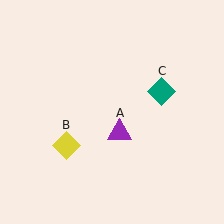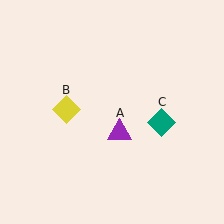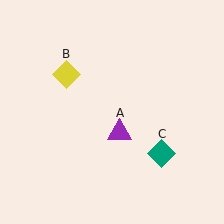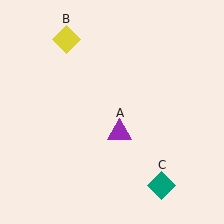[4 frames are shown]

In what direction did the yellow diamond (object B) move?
The yellow diamond (object B) moved up.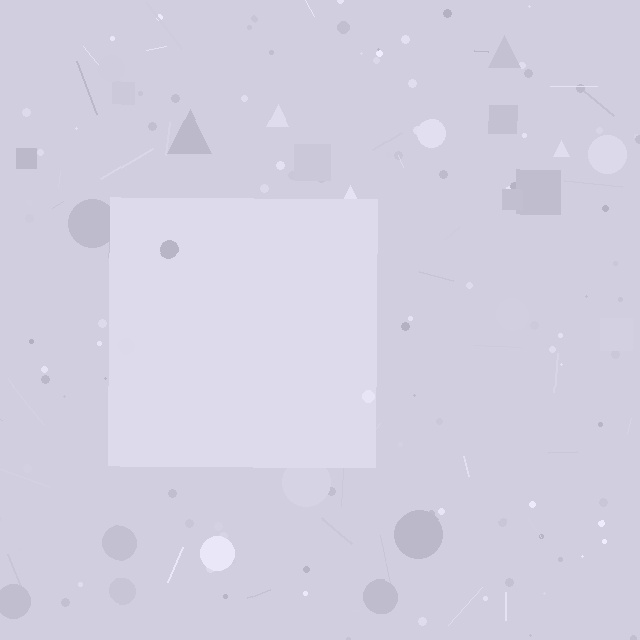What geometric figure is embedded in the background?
A square is embedded in the background.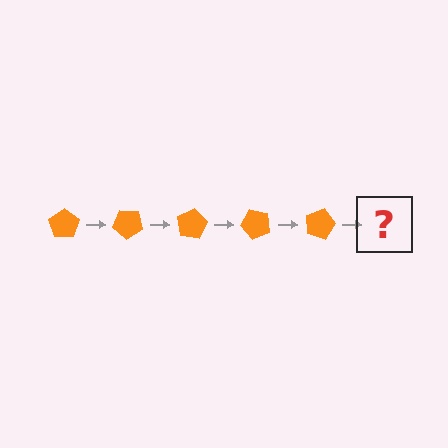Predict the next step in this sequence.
The next step is an orange pentagon rotated 200 degrees.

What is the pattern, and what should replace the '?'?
The pattern is that the pentagon rotates 40 degrees each step. The '?' should be an orange pentagon rotated 200 degrees.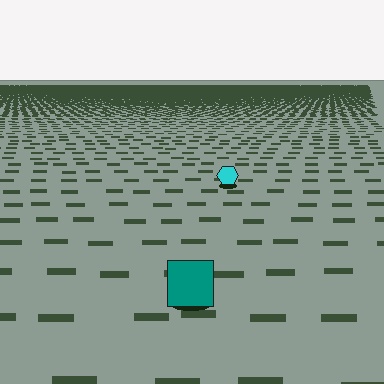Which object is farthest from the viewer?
The cyan hexagon is farthest from the viewer. It appears smaller and the ground texture around it is denser.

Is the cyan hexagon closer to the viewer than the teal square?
No. The teal square is closer — you can tell from the texture gradient: the ground texture is coarser near it.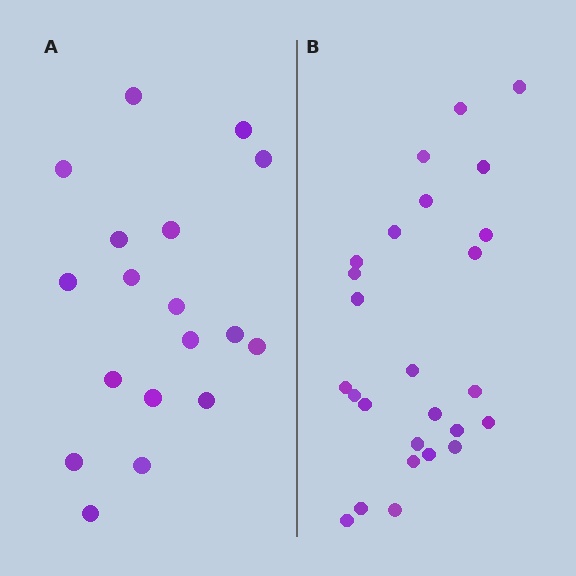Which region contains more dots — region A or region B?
Region B (the right region) has more dots.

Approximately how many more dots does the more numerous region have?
Region B has roughly 8 or so more dots than region A.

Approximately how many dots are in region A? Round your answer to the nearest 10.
About 20 dots. (The exact count is 18, which rounds to 20.)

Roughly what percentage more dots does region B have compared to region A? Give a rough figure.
About 45% more.